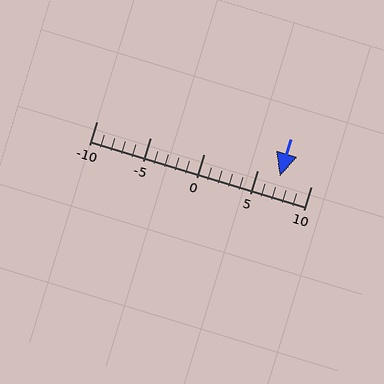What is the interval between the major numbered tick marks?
The major tick marks are spaced 5 units apart.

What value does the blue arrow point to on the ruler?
The blue arrow points to approximately 7.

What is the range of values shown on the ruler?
The ruler shows values from -10 to 10.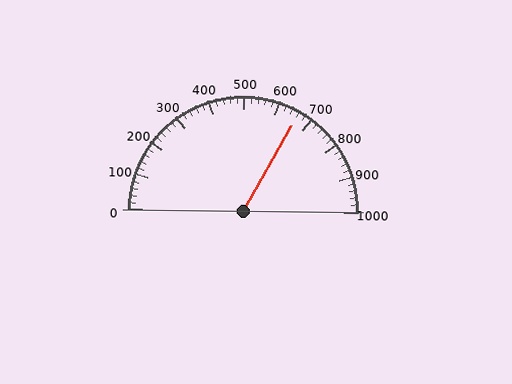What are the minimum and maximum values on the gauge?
The gauge ranges from 0 to 1000.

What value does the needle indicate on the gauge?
The needle indicates approximately 660.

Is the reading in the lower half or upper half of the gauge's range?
The reading is in the upper half of the range (0 to 1000).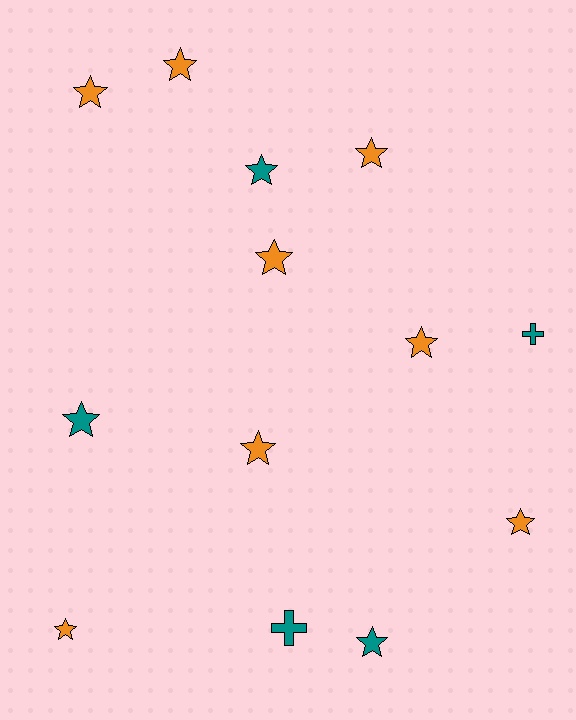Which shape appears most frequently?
Star, with 11 objects.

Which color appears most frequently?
Orange, with 8 objects.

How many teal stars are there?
There are 3 teal stars.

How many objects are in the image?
There are 13 objects.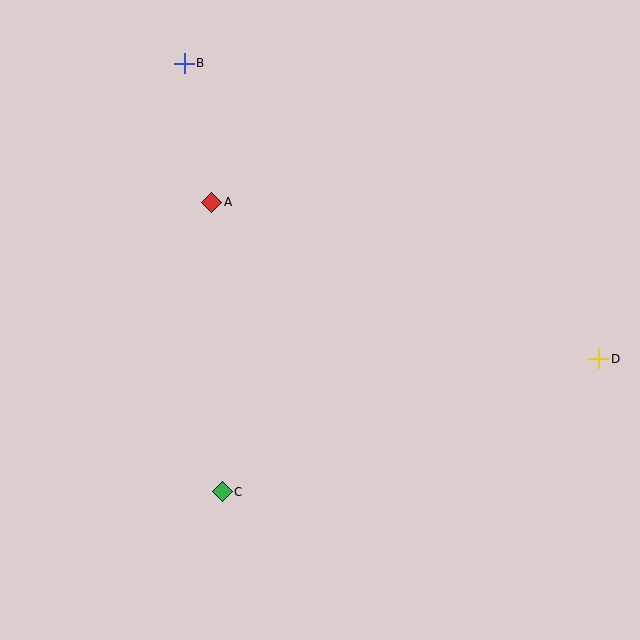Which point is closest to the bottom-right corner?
Point D is closest to the bottom-right corner.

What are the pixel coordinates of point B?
Point B is at (184, 63).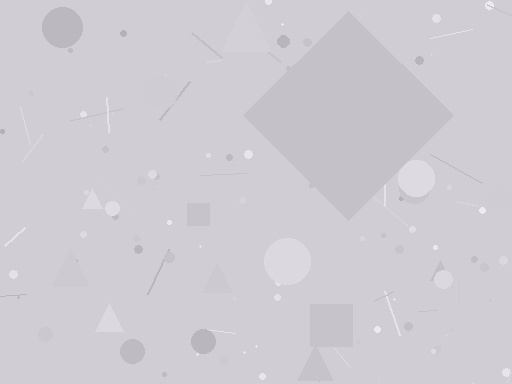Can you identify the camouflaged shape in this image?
The camouflaged shape is a diamond.